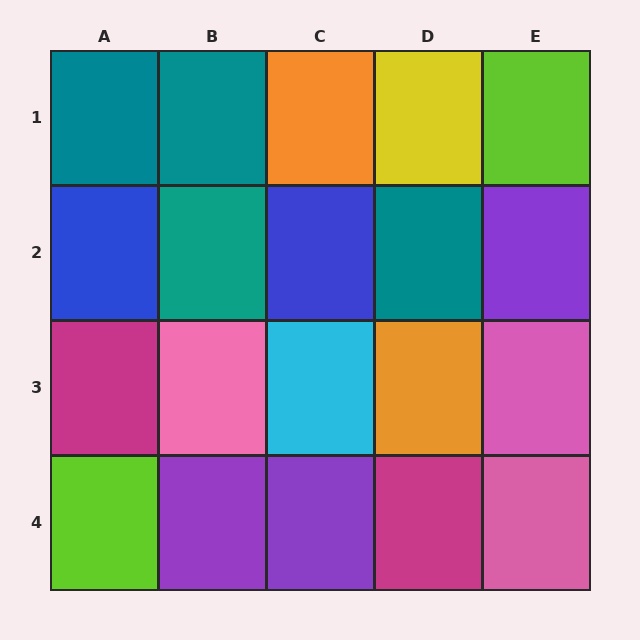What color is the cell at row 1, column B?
Teal.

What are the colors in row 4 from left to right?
Lime, purple, purple, magenta, pink.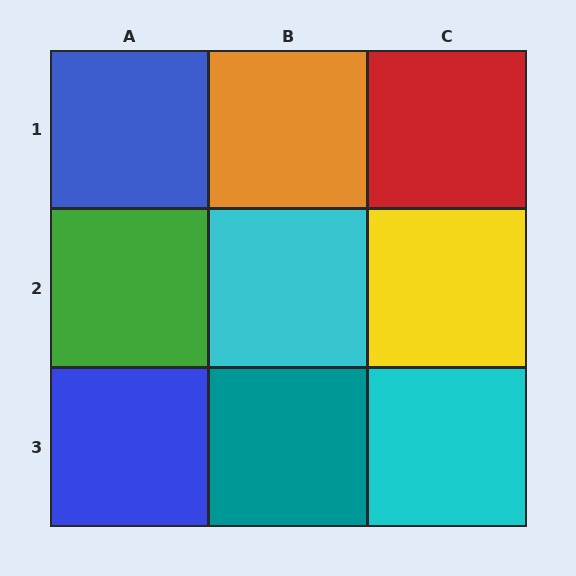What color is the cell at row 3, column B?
Teal.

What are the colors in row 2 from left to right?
Green, cyan, yellow.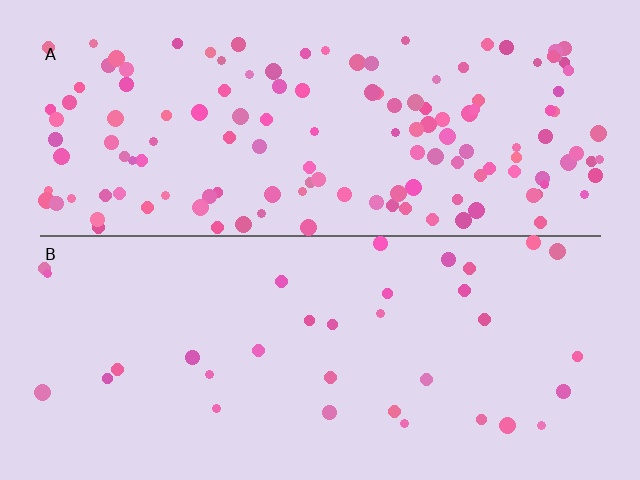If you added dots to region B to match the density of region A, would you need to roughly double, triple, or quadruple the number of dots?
Approximately quadruple.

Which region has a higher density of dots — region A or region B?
A (the top).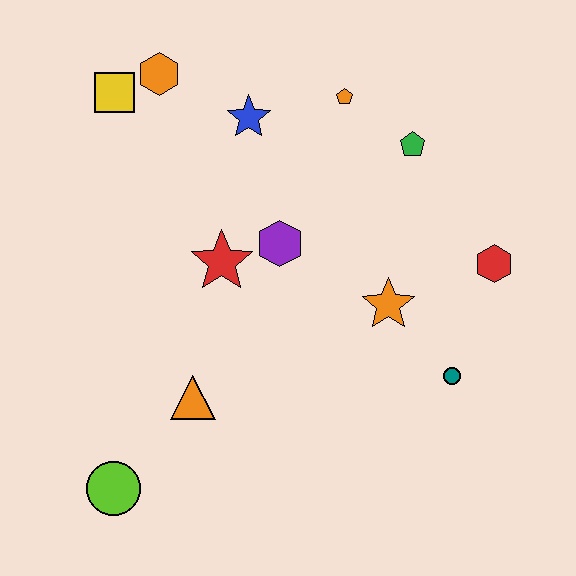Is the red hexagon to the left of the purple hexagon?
No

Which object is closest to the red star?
The purple hexagon is closest to the red star.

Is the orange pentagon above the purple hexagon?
Yes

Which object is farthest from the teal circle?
The yellow square is farthest from the teal circle.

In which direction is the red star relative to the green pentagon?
The red star is to the left of the green pentagon.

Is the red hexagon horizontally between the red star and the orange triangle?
No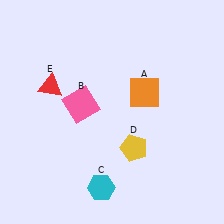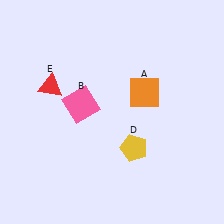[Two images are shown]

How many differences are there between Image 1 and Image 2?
There is 1 difference between the two images.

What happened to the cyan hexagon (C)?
The cyan hexagon (C) was removed in Image 2. It was in the bottom-left area of Image 1.